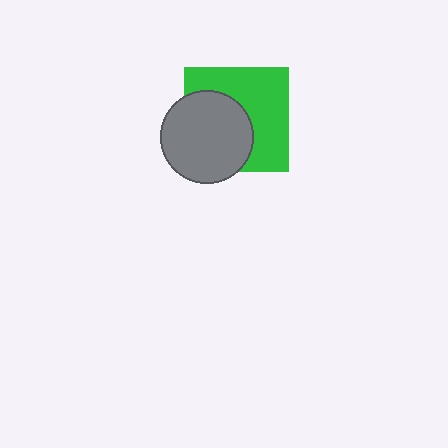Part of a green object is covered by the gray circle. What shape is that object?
It is a square.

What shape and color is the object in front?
The object in front is a gray circle.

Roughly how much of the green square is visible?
About half of it is visible (roughly 54%).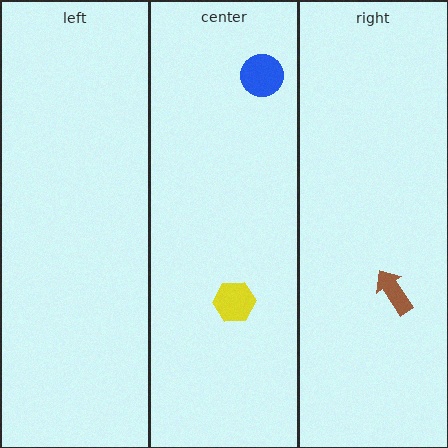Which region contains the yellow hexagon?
The center region.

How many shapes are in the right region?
1.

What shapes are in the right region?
The brown arrow.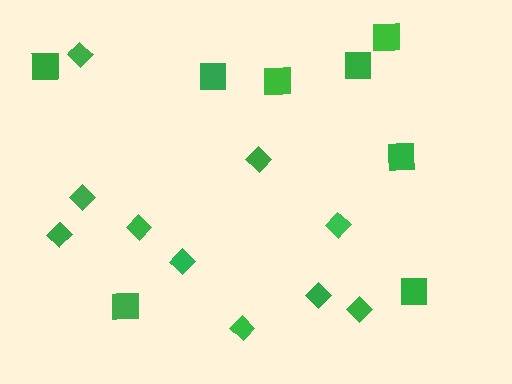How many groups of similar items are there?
There are 2 groups: one group of diamonds (10) and one group of squares (8).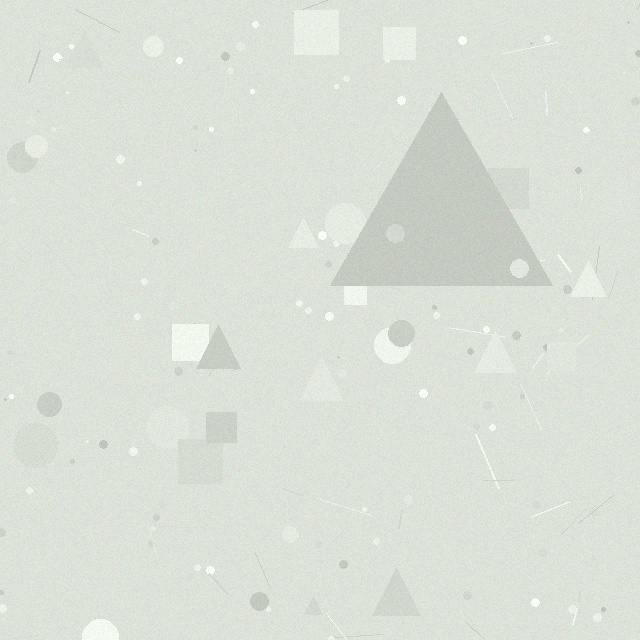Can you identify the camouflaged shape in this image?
The camouflaged shape is a triangle.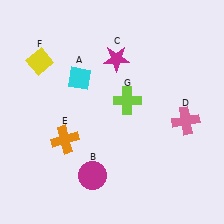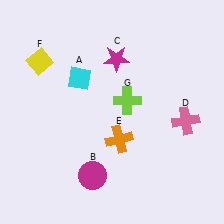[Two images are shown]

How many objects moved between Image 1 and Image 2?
1 object moved between the two images.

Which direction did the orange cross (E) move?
The orange cross (E) moved right.